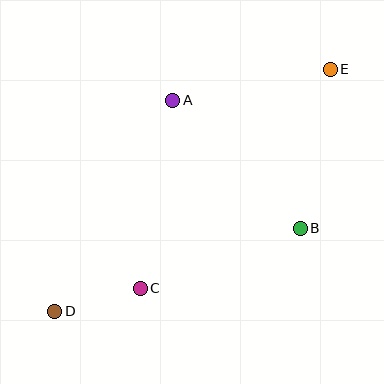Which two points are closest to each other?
Points C and D are closest to each other.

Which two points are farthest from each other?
Points D and E are farthest from each other.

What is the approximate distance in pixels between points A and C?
The distance between A and C is approximately 191 pixels.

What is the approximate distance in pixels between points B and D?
The distance between B and D is approximately 259 pixels.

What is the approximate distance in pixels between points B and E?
The distance between B and E is approximately 162 pixels.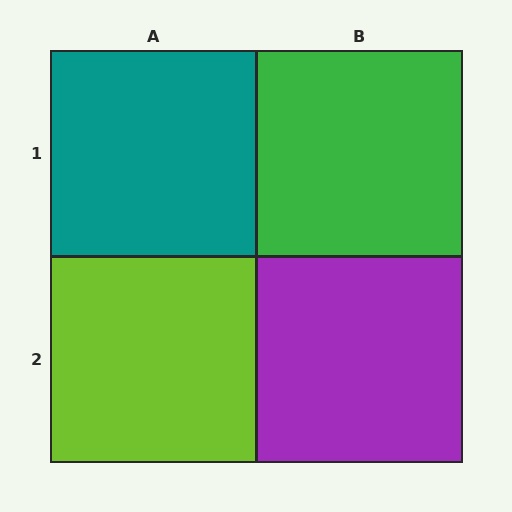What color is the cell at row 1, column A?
Teal.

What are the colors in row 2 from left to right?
Lime, purple.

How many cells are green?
1 cell is green.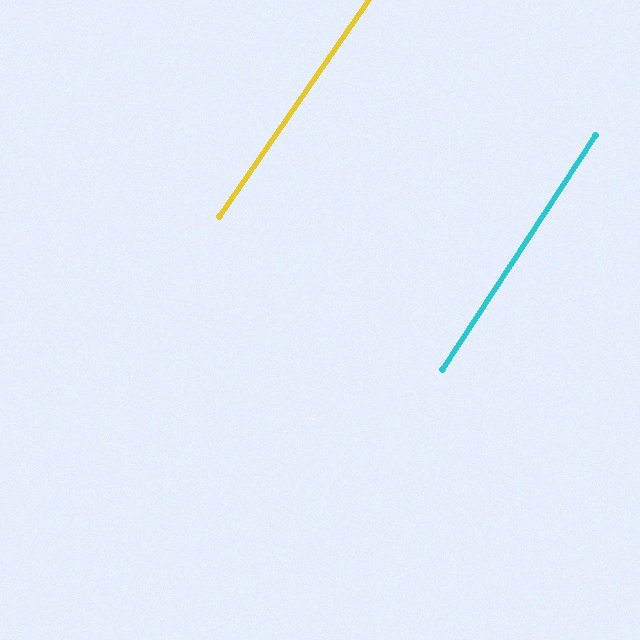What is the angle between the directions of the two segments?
Approximately 1 degree.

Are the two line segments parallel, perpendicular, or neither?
Parallel — their directions differ by only 1.4°.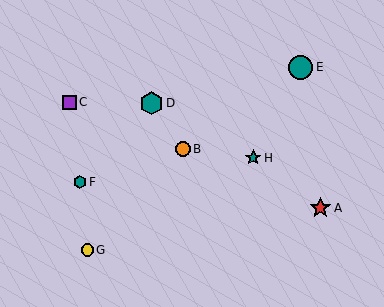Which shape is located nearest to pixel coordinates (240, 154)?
The teal star (labeled H) at (253, 158) is nearest to that location.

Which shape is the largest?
The teal circle (labeled E) is the largest.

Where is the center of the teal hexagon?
The center of the teal hexagon is at (152, 103).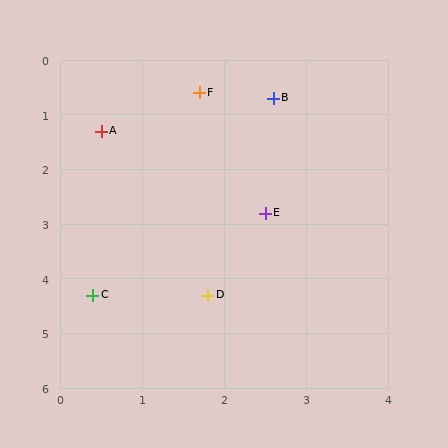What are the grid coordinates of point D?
Point D is at approximately (1.8, 4.3).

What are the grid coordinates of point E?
Point E is at approximately (2.5, 2.8).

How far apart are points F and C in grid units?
Points F and C are about 3.9 grid units apart.